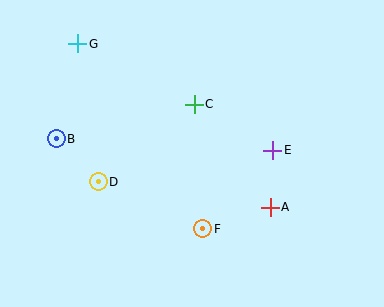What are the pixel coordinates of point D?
Point D is at (98, 182).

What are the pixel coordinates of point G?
Point G is at (78, 44).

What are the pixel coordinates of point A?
Point A is at (270, 207).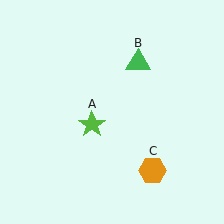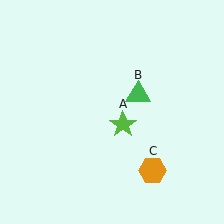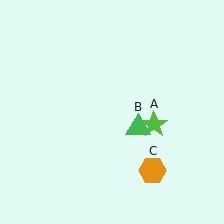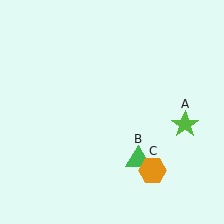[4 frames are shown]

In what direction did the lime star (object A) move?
The lime star (object A) moved right.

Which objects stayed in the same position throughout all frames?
Orange hexagon (object C) remained stationary.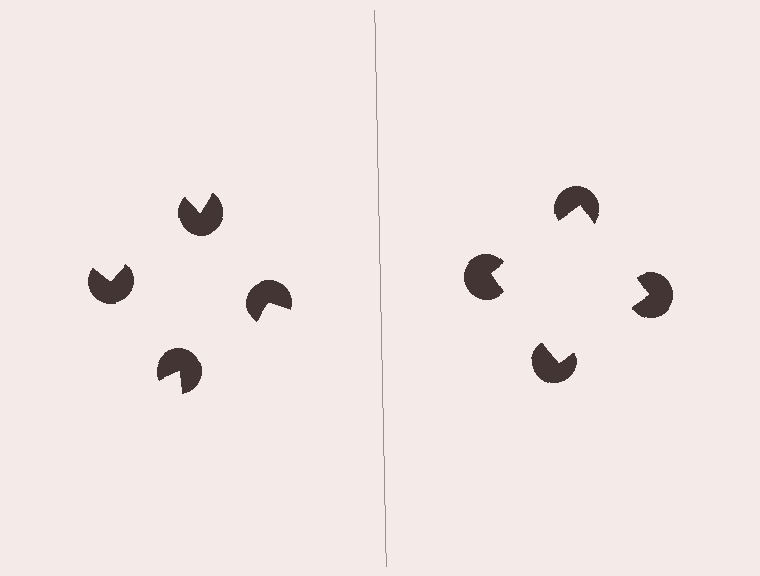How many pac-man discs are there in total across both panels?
8 — 4 on each side.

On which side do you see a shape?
An illusory square appears on the right side. On the left side the wedge cuts are rotated, so no coherent shape forms.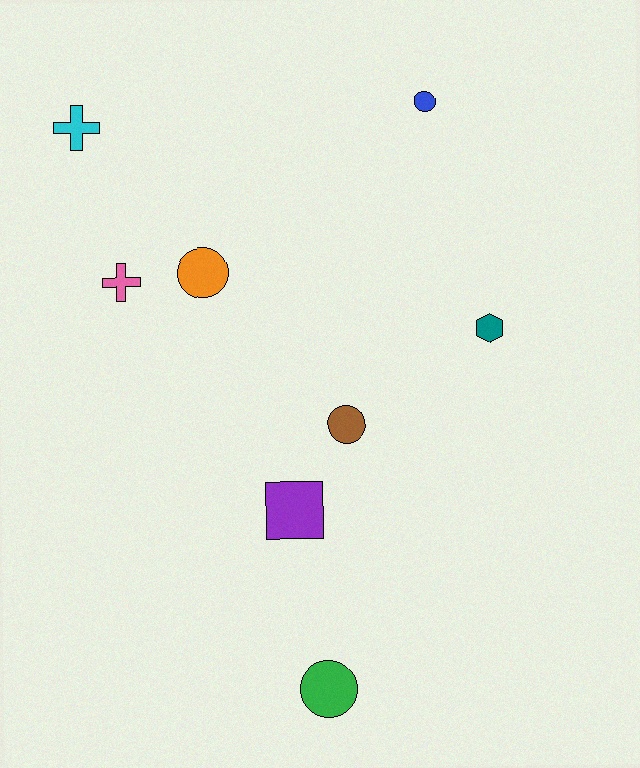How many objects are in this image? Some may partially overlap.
There are 8 objects.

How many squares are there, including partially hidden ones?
There is 1 square.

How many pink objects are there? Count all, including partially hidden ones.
There is 1 pink object.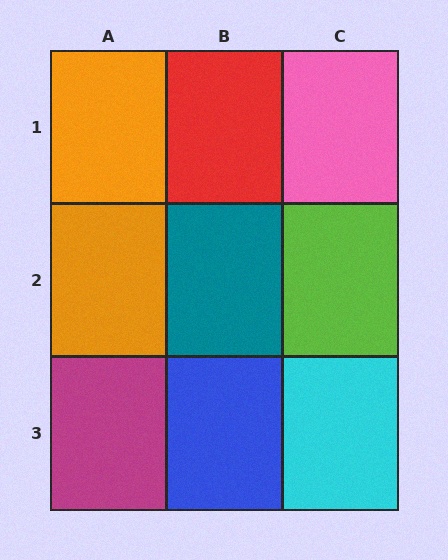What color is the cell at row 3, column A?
Magenta.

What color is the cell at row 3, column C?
Cyan.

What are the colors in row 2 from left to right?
Orange, teal, lime.